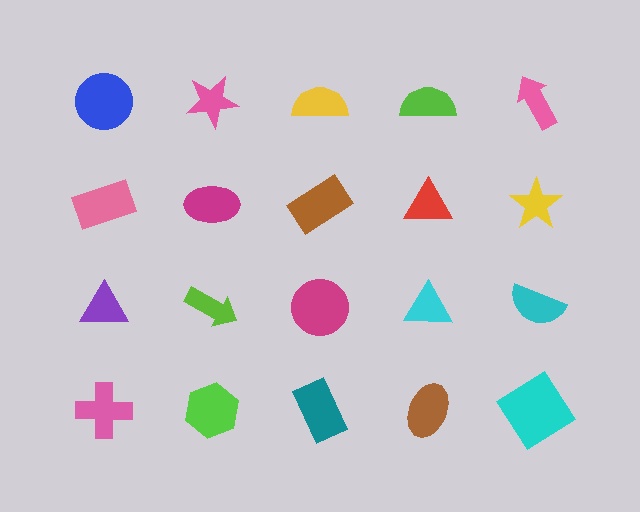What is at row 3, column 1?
A purple triangle.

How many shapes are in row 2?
5 shapes.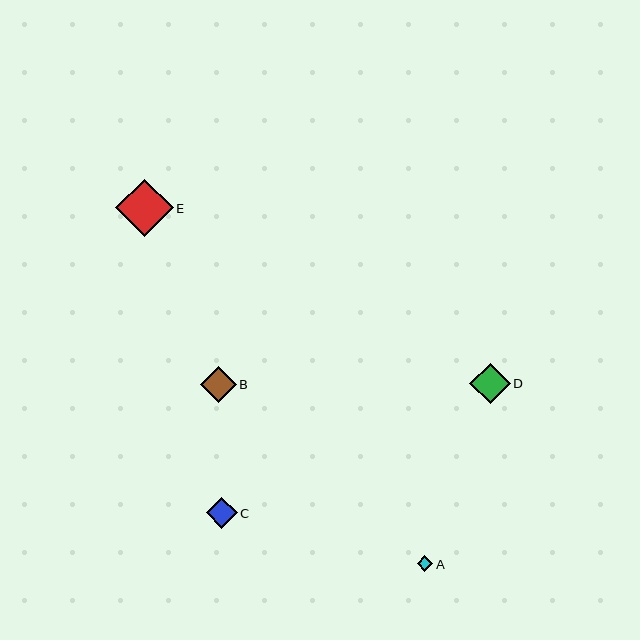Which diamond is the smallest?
Diamond A is the smallest with a size of approximately 15 pixels.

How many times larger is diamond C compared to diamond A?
Diamond C is approximately 2.0 times the size of diamond A.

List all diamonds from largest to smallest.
From largest to smallest: E, D, B, C, A.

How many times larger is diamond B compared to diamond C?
Diamond B is approximately 1.2 times the size of diamond C.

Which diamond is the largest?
Diamond E is the largest with a size of approximately 57 pixels.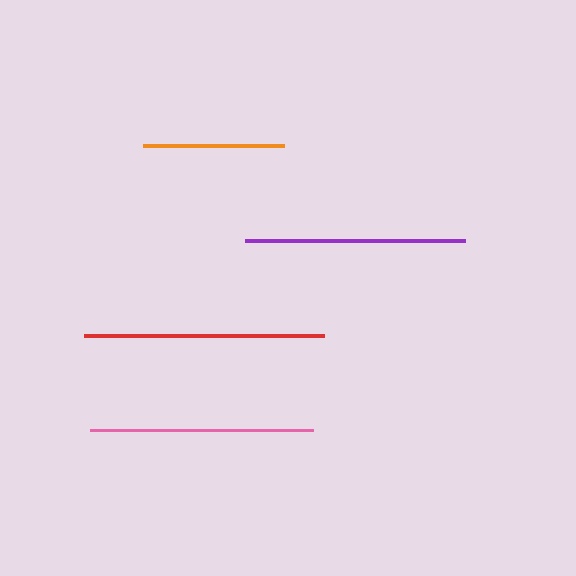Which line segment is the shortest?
The orange line is the shortest at approximately 140 pixels.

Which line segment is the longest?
The red line is the longest at approximately 239 pixels.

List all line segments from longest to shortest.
From longest to shortest: red, pink, purple, orange.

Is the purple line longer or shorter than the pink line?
The pink line is longer than the purple line.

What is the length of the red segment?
The red segment is approximately 239 pixels long.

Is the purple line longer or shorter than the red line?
The red line is longer than the purple line.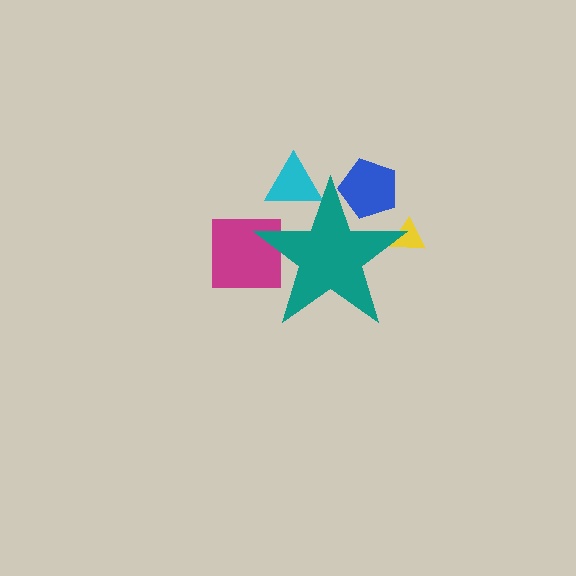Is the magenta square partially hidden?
Yes, the magenta square is partially hidden behind the teal star.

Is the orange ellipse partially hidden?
Yes, the orange ellipse is partially hidden behind the teal star.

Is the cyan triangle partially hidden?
Yes, the cyan triangle is partially hidden behind the teal star.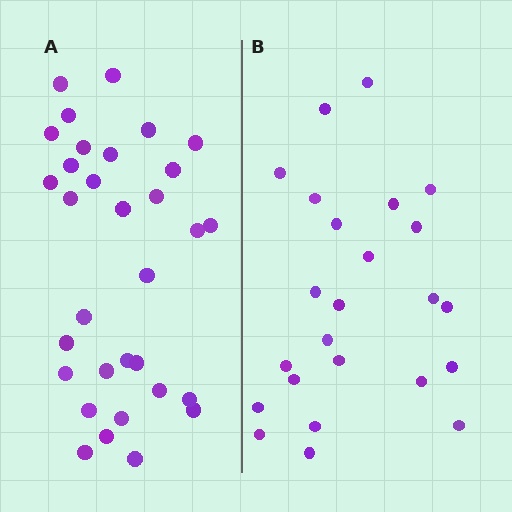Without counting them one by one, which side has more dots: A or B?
Region A (the left region) has more dots.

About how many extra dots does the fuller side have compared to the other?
Region A has roughly 8 or so more dots than region B.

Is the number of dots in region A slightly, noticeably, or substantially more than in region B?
Region A has noticeably more, but not dramatically so. The ratio is roughly 1.3 to 1.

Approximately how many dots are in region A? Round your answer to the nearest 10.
About 30 dots. (The exact count is 32, which rounds to 30.)